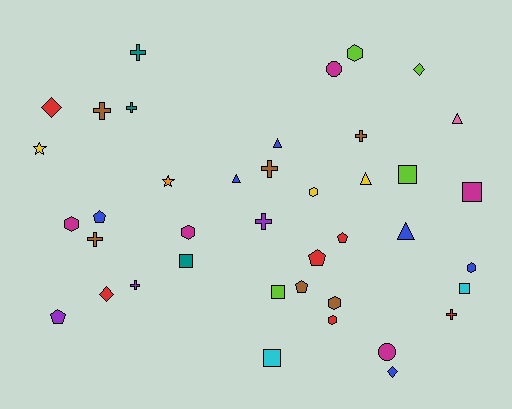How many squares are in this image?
There are 6 squares.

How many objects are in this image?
There are 40 objects.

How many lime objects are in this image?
There are 4 lime objects.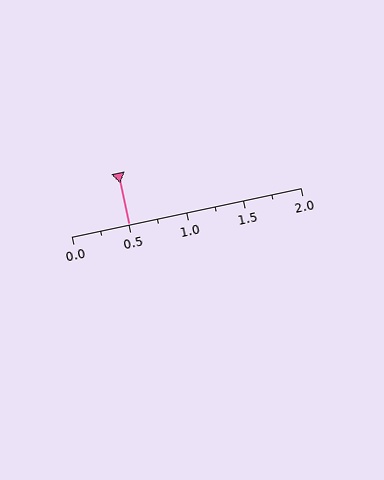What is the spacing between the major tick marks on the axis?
The major ticks are spaced 0.5 apart.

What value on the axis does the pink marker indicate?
The marker indicates approximately 0.5.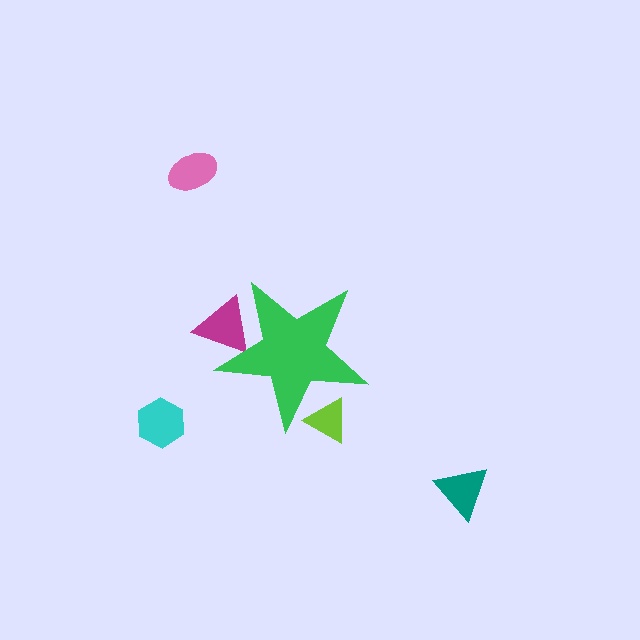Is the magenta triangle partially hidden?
Yes, the magenta triangle is partially hidden behind the green star.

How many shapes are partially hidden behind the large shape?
2 shapes are partially hidden.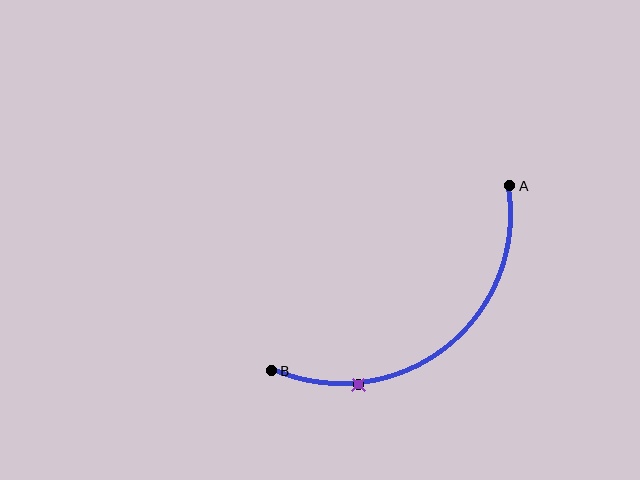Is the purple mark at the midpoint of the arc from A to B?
No. The purple mark lies on the arc but is closer to endpoint B. The arc midpoint would be at the point on the curve equidistant along the arc from both A and B.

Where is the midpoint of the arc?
The arc midpoint is the point on the curve farthest from the straight line joining A and B. It sits below and to the right of that line.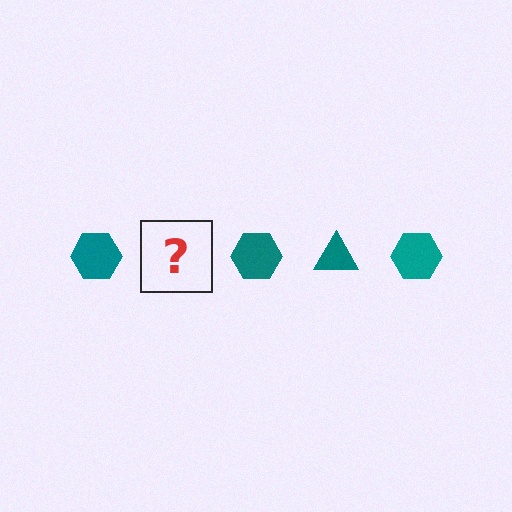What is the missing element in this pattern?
The missing element is a teal triangle.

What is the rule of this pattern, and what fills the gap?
The rule is that the pattern cycles through hexagon, triangle shapes in teal. The gap should be filled with a teal triangle.